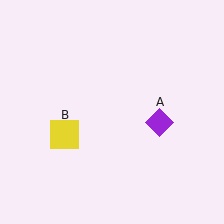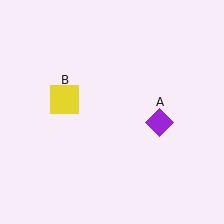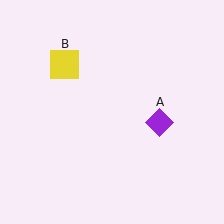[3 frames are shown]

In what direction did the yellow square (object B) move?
The yellow square (object B) moved up.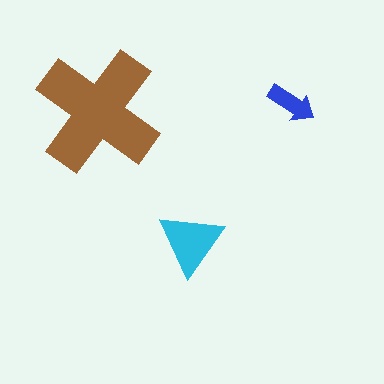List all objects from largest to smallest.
The brown cross, the cyan triangle, the blue arrow.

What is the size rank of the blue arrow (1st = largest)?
3rd.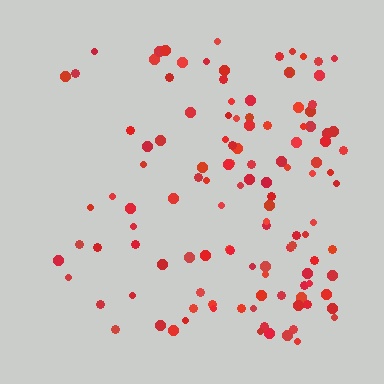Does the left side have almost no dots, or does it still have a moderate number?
Still a moderate number, just noticeably fewer than the right.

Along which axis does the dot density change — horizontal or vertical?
Horizontal.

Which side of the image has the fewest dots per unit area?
The left.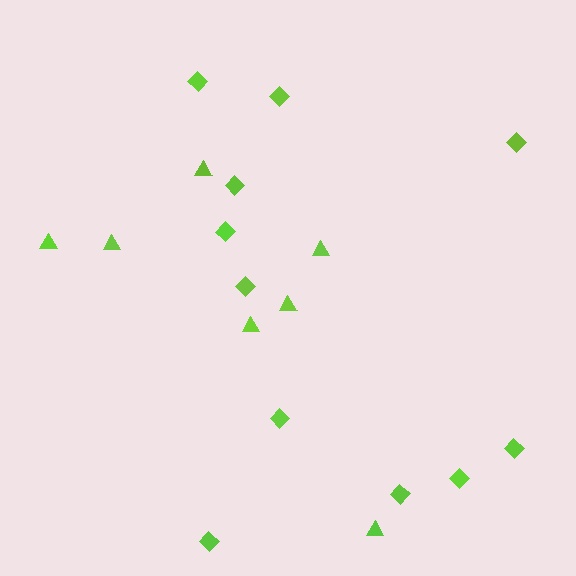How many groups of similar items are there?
There are 2 groups: one group of triangles (7) and one group of diamonds (11).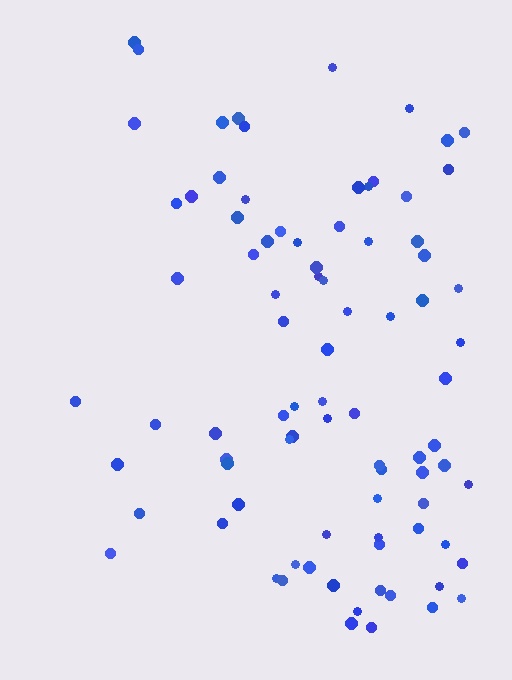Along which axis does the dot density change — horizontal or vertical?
Horizontal.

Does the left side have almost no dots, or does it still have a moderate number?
Still a moderate number, just noticeably fewer than the right.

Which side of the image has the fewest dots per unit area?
The left.